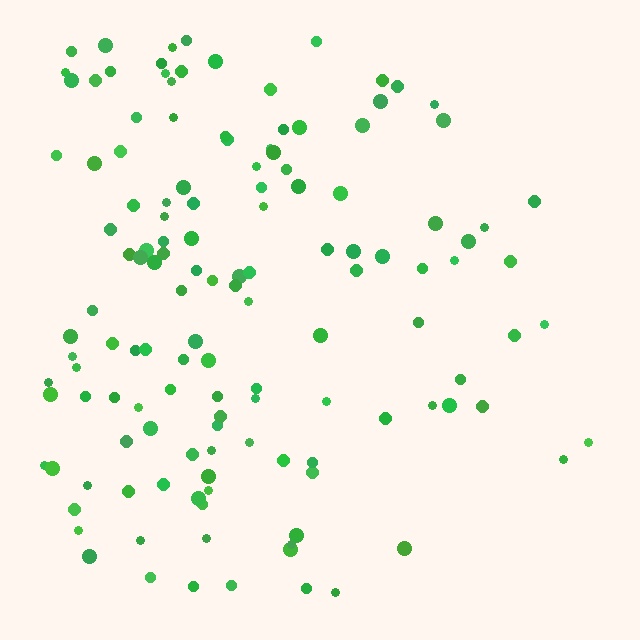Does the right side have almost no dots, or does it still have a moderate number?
Still a moderate number, just noticeably fewer than the left.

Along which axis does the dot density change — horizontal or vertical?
Horizontal.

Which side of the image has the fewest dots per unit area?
The right.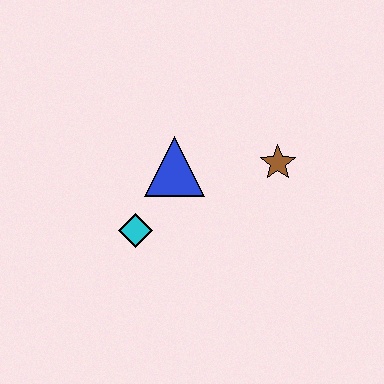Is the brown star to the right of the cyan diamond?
Yes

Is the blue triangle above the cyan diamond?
Yes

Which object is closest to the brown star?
The blue triangle is closest to the brown star.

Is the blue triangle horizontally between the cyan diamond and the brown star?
Yes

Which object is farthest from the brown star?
The cyan diamond is farthest from the brown star.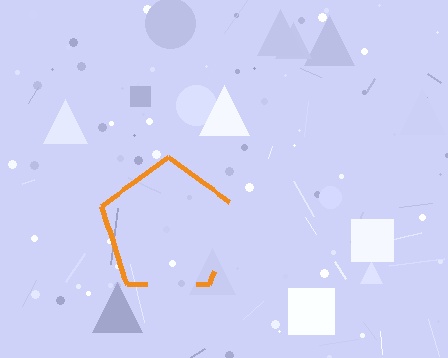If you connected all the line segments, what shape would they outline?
They would outline a pentagon.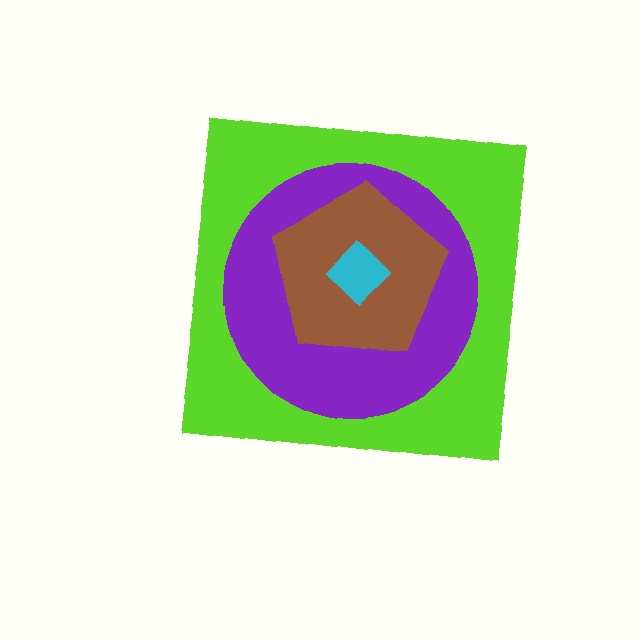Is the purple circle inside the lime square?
Yes.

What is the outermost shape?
The lime square.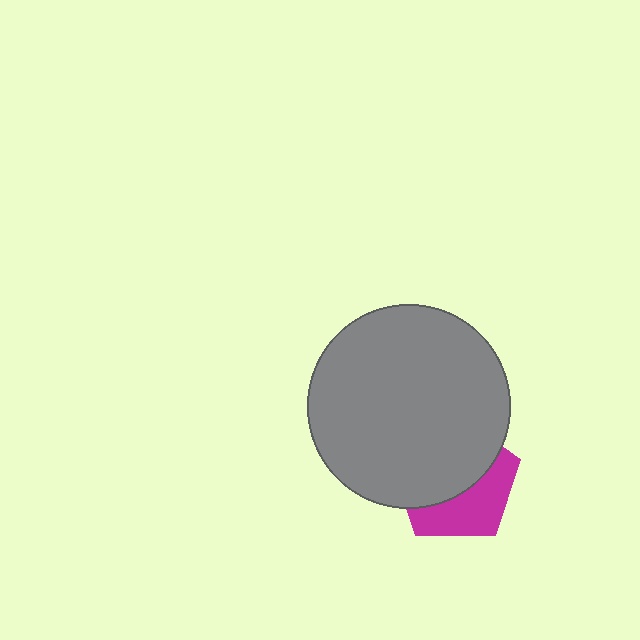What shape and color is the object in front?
The object in front is a gray circle.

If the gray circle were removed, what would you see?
You would see the complete magenta pentagon.